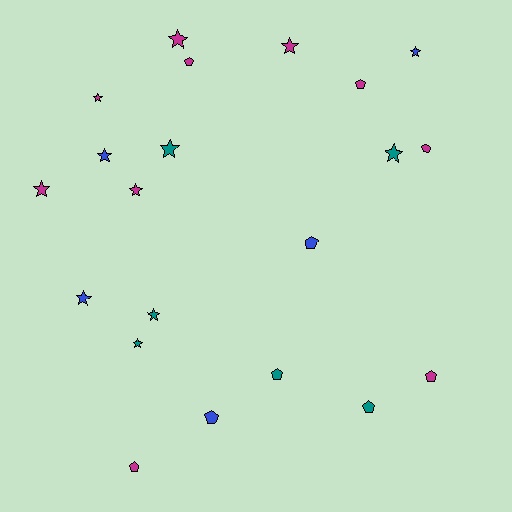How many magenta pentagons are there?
There are 5 magenta pentagons.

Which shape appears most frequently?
Star, with 12 objects.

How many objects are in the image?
There are 21 objects.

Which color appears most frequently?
Magenta, with 10 objects.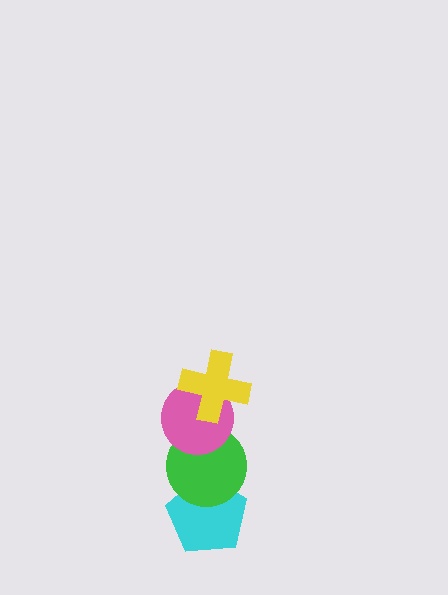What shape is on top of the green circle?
The pink circle is on top of the green circle.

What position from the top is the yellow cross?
The yellow cross is 1st from the top.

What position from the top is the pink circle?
The pink circle is 2nd from the top.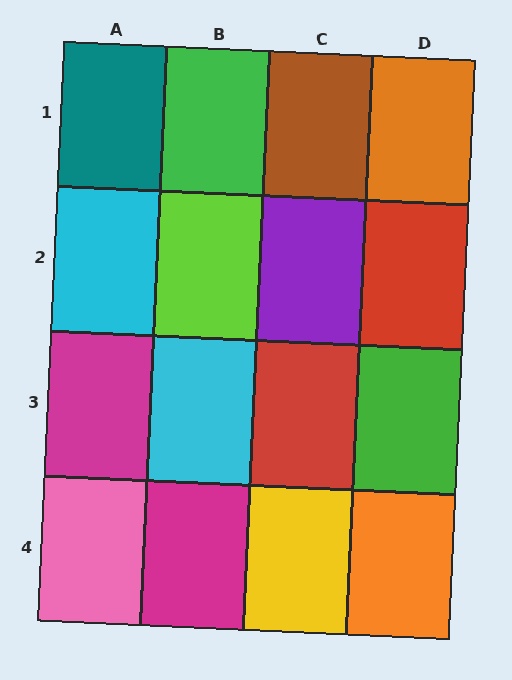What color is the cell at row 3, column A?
Magenta.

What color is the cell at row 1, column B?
Green.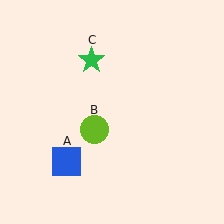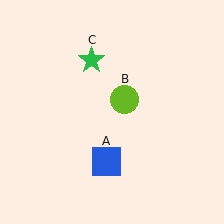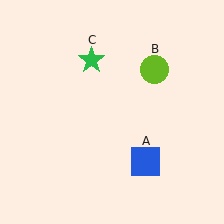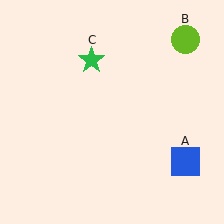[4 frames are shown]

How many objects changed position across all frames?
2 objects changed position: blue square (object A), lime circle (object B).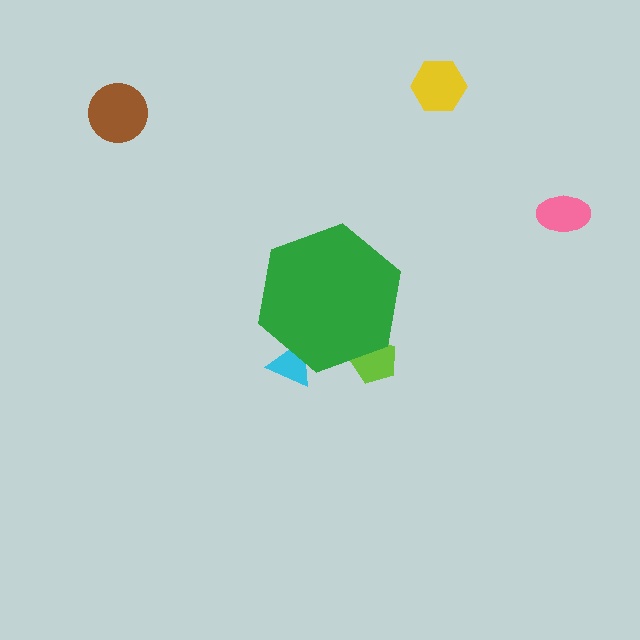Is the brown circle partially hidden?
No, the brown circle is fully visible.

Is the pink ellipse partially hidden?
No, the pink ellipse is fully visible.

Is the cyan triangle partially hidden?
Yes, the cyan triangle is partially hidden behind the green hexagon.